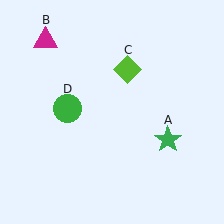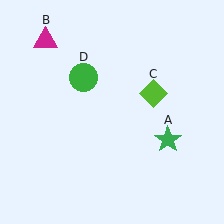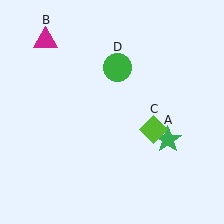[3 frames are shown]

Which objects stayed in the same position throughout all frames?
Green star (object A) and magenta triangle (object B) remained stationary.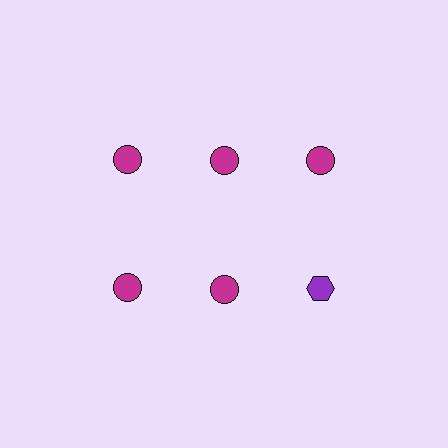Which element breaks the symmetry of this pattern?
The purple hexagon in the second row, center column breaks the symmetry. All other shapes are magenta circles.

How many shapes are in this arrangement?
There are 6 shapes arranged in a grid pattern.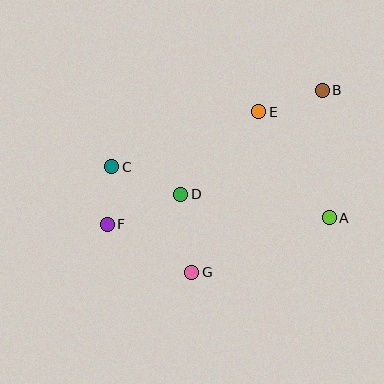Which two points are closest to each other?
Points C and F are closest to each other.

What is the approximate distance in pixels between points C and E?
The distance between C and E is approximately 157 pixels.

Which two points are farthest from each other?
Points B and F are farthest from each other.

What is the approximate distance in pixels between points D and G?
The distance between D and G is approximately 79 pixels.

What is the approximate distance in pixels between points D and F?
The distance between D and F is approximately 79 pixels.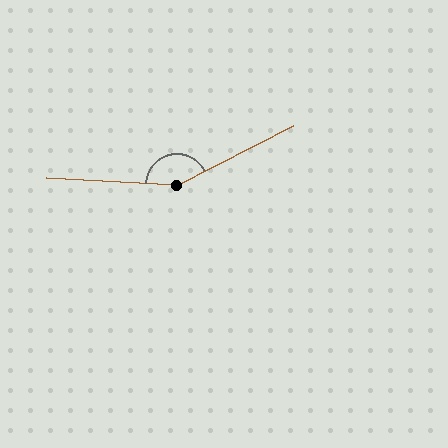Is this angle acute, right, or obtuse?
It is obtuse.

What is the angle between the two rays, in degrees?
Approximately 150 degrees.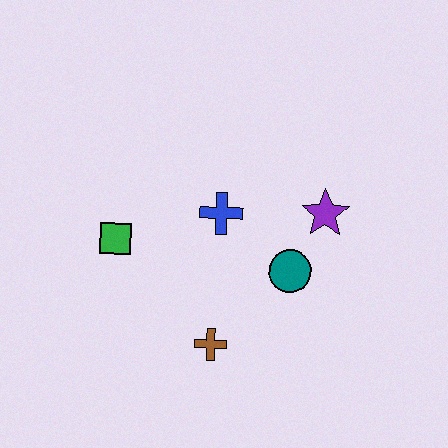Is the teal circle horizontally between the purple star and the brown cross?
Yes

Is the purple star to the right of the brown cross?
Yes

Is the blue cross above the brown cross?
Yes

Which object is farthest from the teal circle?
The green square is farthest from the teal circle.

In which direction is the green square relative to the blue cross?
The green square is to the left of the blue cross.